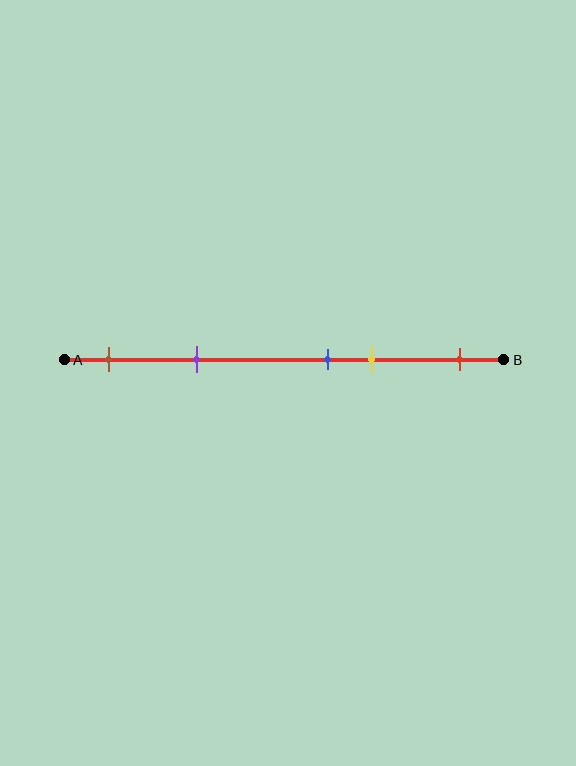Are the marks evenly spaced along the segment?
No, the marks are not evenly spaced.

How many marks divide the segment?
There are 5 marks dividing the segment.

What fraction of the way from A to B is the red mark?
The red mark is approximately 90% (0.9) of the way from A to B.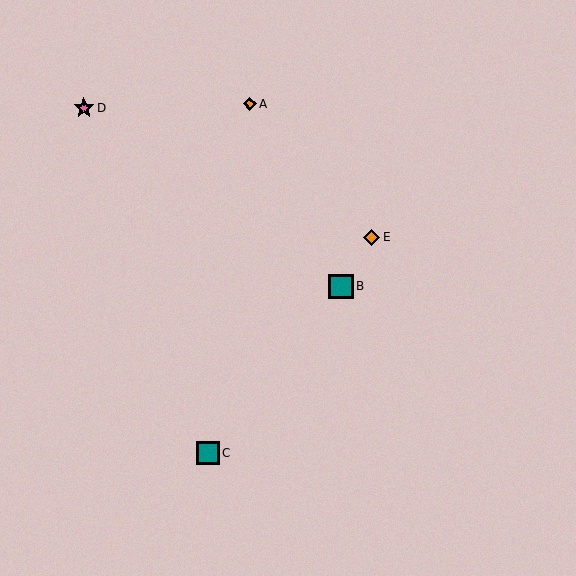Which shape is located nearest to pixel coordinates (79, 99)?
The pink star (labeled D) at (84, 108) is nearest to that location.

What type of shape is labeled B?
Shape B is a teal square.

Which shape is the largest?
The teal square (labeled B) is the largest.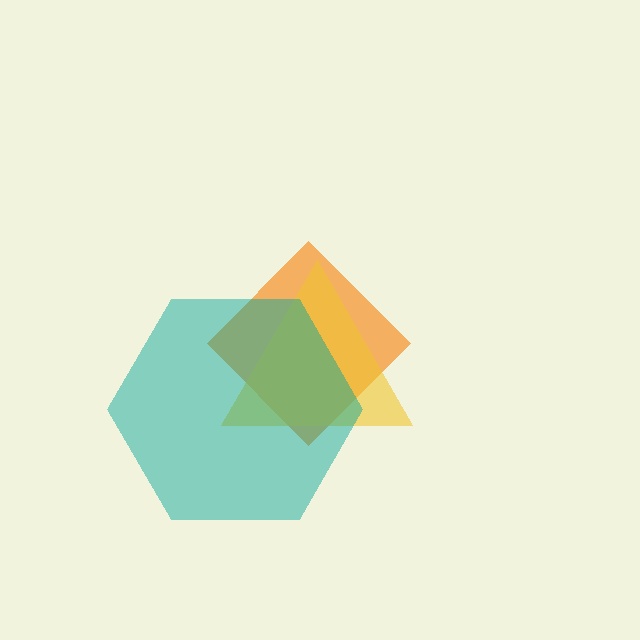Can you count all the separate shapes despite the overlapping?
Yes, there are 3 separate shapes.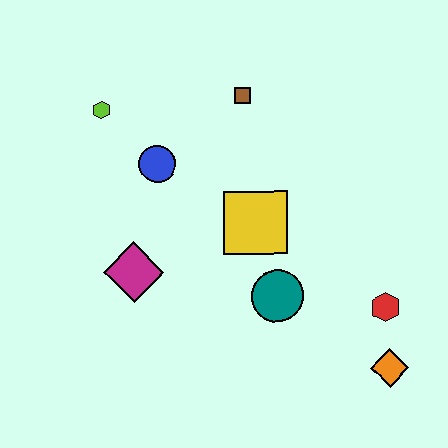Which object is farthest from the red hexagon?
The lime hexagon is farthest from the red hexagon.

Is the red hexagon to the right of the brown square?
Yes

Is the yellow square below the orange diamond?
No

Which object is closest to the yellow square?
The teal circle is closest to the yellow square.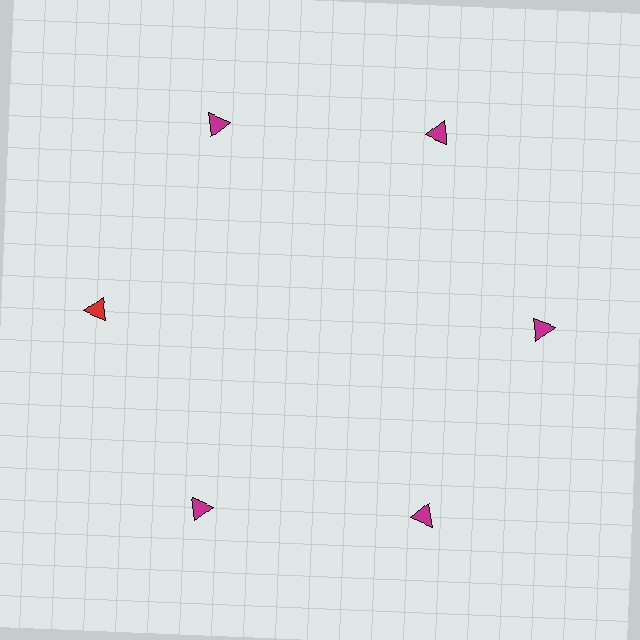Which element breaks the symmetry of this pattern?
The red triangle at roughly the 9 o'clock position breaks the symmetry. All other shapes are magenta triangles.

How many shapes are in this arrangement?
There are 6 shapes arranged in a ring pattern.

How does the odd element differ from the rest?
It has a different color: red instead of magenta.